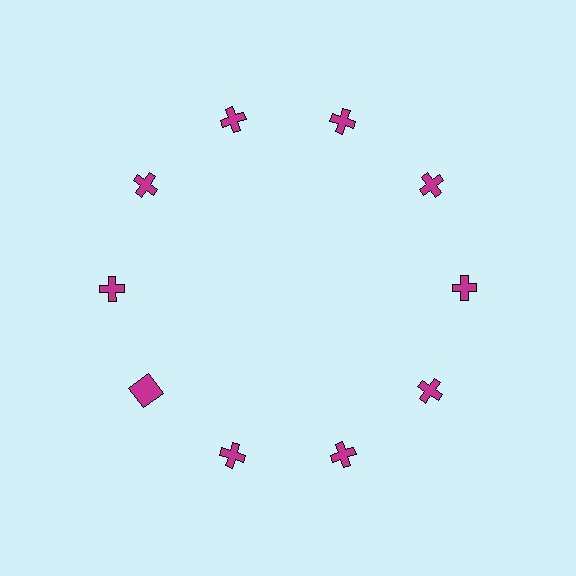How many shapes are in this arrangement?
There are 10 shapes arranged in a ring pattern.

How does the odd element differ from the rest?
It has a different shape: square instead of cross.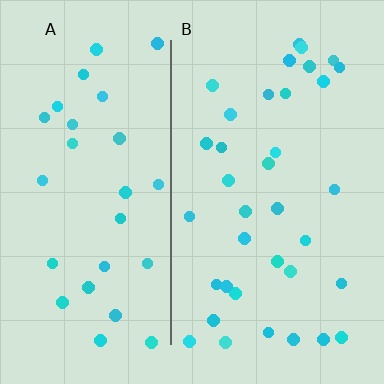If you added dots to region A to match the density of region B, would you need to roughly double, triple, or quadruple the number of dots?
Approximately double.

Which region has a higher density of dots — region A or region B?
B (the right).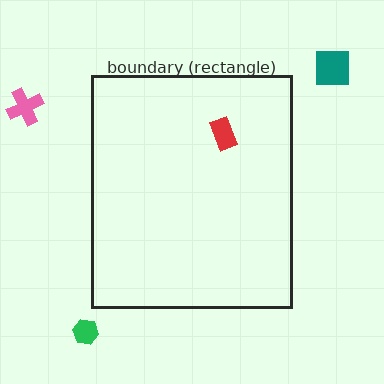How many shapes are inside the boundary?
1 inside, 3 outside.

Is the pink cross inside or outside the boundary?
Outside.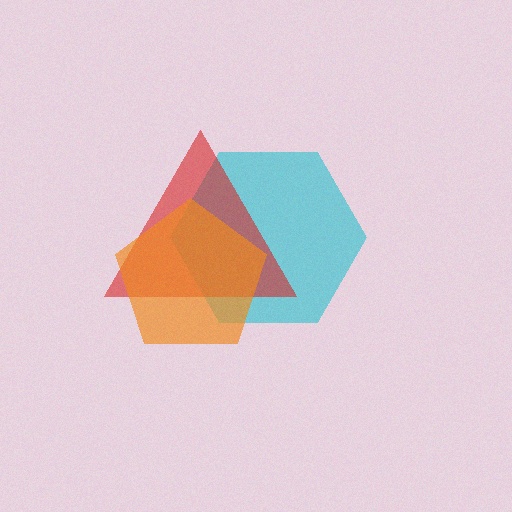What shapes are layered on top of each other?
The layered shapes are: a cyan hexagon, a red triangle, an orange pentagon.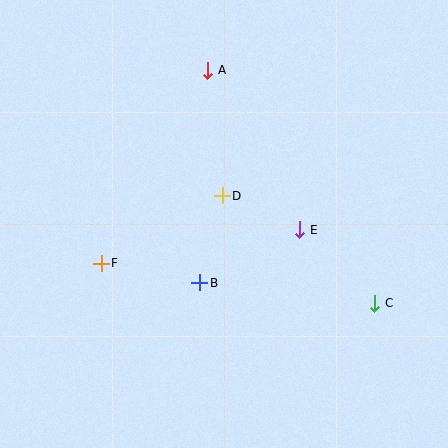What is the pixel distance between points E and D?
The distance between E and D is 85 pixels.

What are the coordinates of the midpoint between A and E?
The midpoint between A and E is at (254, 150).